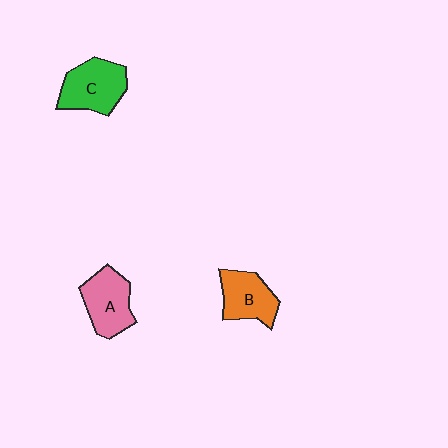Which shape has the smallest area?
Shape B (orange).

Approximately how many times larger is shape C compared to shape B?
Approximately 1.2 times.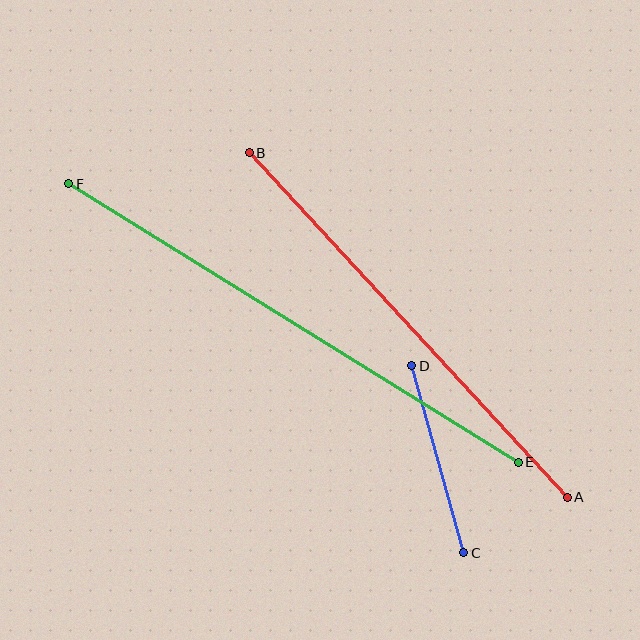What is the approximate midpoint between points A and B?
The midpoint is at approximately (408, 325) pixels.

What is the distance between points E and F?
The distance is approximately 529 pixels.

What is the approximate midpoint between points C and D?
The midpoint is at approximately (438, 459) pixels.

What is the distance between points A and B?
The distance is approximately 469 pixels.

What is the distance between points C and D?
The distance is approximately 194 pixels.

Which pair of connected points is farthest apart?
Points E and F are farthest apart.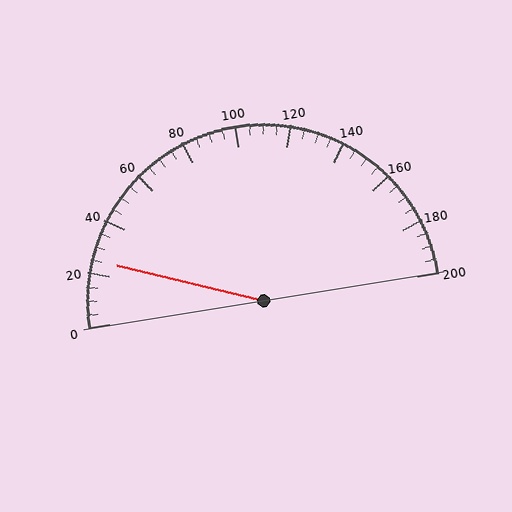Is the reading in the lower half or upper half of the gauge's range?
The reading is in the lower half of the range (0 to 200).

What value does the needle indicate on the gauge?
The needle indicates approximately 25.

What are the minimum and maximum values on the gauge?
The gauge ranges from 0 to 200.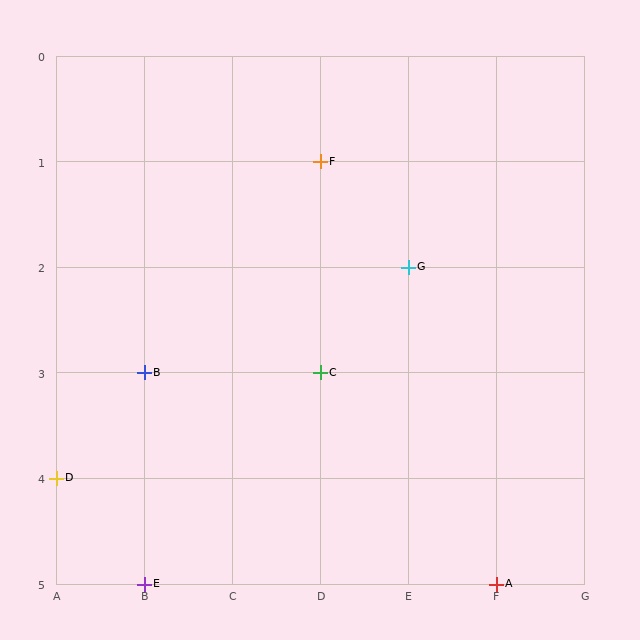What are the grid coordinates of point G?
Point G is at grid coordinates (E, 2).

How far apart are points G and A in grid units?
Points G and A are 1 column and 3 rows apart (about 3.2 grid units diagonally).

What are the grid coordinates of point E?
Point E is at grid coordinates (B, 5).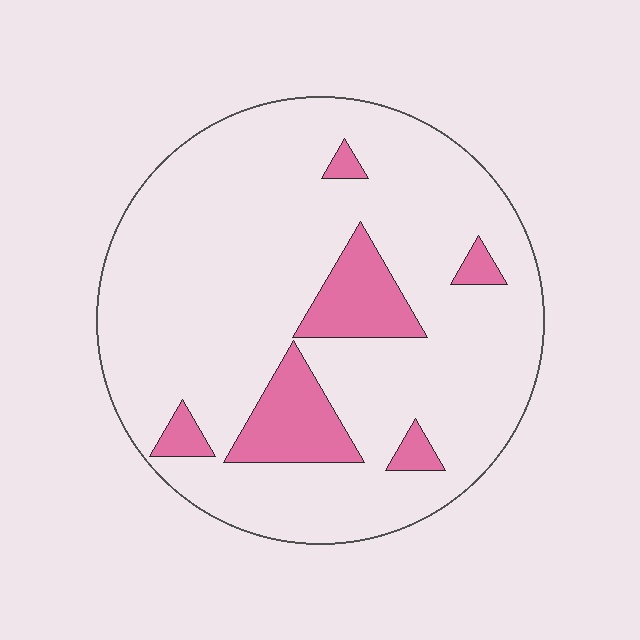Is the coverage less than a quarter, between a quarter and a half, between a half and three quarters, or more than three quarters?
Less than a quarter.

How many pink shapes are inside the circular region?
6.